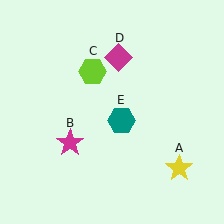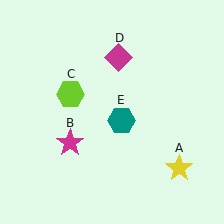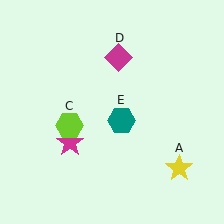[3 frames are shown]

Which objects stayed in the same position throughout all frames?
Yellow star (object A) and magenta star (object B) and magenta diamond (object D) and teal hexagon (object E) remained stationary.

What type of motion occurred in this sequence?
The lime hexagon (object C) rotated counterclockwise around the center of the scene.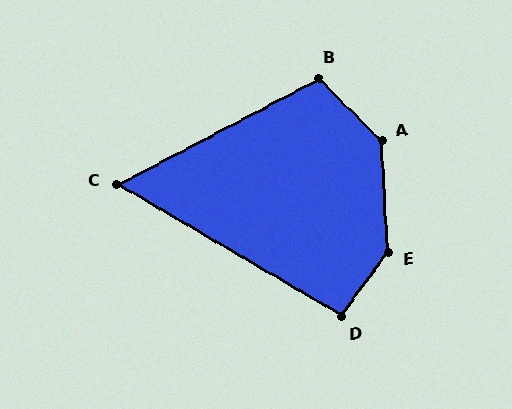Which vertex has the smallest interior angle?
C, at approximately 58 degrees.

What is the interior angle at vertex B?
Approximately 108 degrees (obtuse).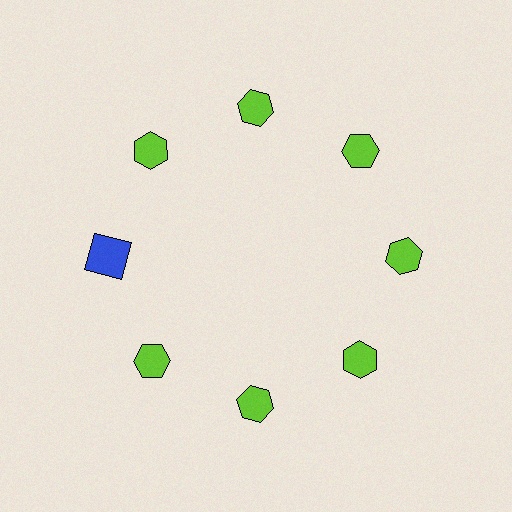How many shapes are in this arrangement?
There are 8 shapes arranged in a ring pattern.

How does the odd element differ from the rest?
It differs in both color (blue instead of lime) and shape (square instead of hexagon).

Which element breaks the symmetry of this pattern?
The blue square at roughly the 9 o'clock position breaks the symmetry. All other shapes are lime hexagons.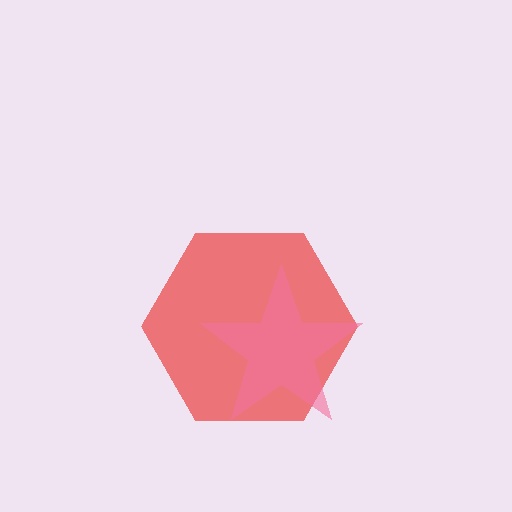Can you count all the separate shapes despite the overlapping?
Yes, there are 2 separate shapes.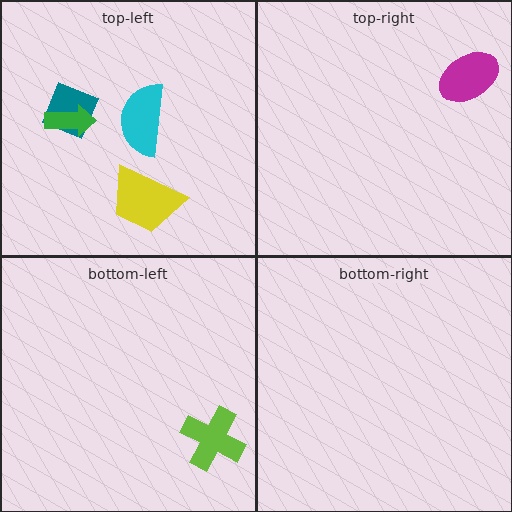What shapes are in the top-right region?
The magenta ellipse.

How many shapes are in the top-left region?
4.